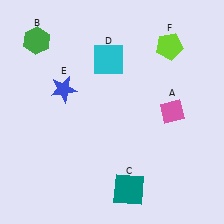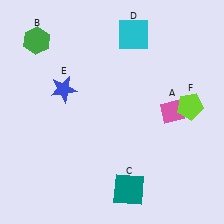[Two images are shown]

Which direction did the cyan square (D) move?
The cyan square (D) moved right.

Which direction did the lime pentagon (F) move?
The lime pentagon (F) moved down.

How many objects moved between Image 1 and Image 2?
2 objects moved between the two images.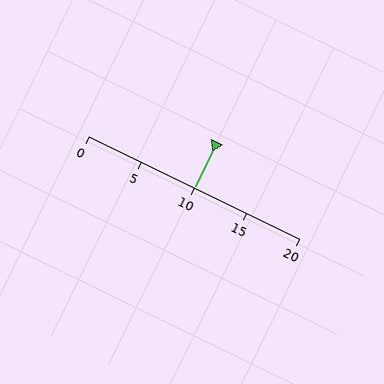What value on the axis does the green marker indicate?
The marker indicates approximately 10.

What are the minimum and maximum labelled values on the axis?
The axis runs from 0 to 20.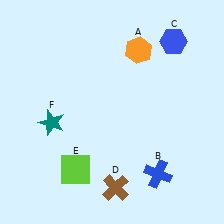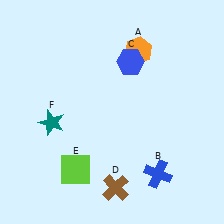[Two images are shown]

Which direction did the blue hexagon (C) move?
The blue hexagon (C) moved left.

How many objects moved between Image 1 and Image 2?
1 object moved between the two images.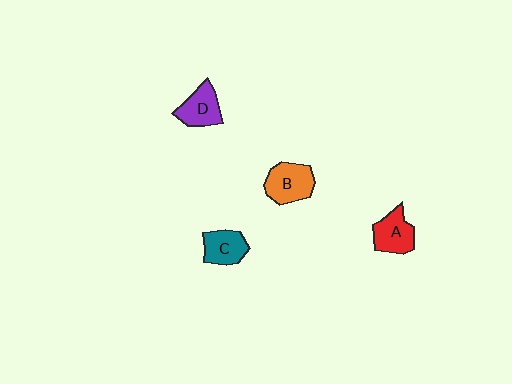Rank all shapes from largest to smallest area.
From largest to smallest: B (orange), A (red), D (purple), C (teal).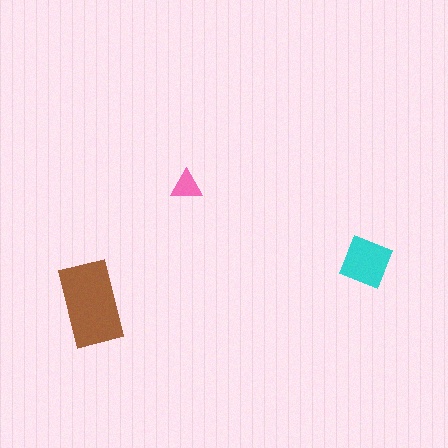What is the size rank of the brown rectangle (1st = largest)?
1st.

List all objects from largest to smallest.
The brown rectangle, the cyan diamond, the pink triangle.